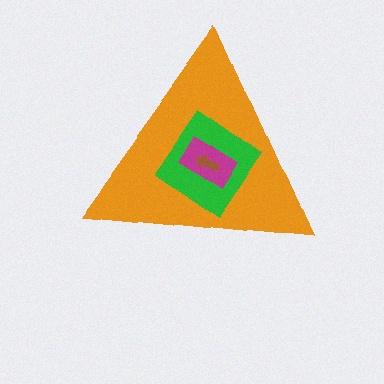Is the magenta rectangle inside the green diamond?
Yes.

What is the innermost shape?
The brown arrow.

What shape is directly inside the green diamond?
The magenta rectangle.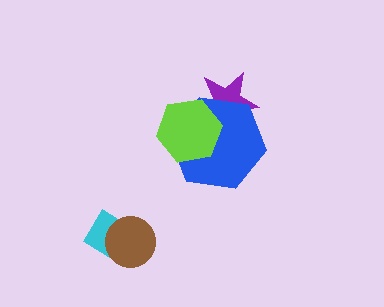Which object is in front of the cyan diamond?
The brown circle is in front of the cyan diamond.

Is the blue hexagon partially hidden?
Yes, it is partially covered by another shape.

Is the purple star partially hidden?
Yes, it is partially covered by another shape.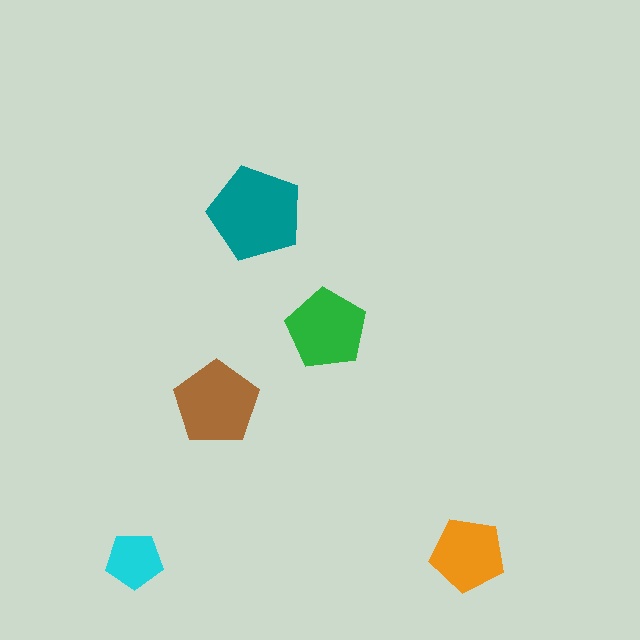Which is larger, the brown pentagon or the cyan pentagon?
The brown one.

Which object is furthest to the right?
The orange pentagon is rightmost.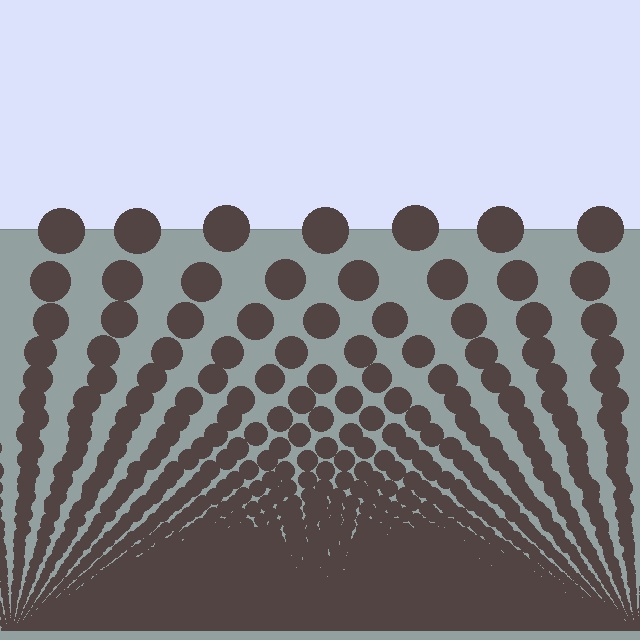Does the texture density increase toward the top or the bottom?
Density increases toward the bottom.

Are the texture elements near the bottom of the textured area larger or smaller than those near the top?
Smaller. The gradient is inverted — elements near the bottom are smaller and denser.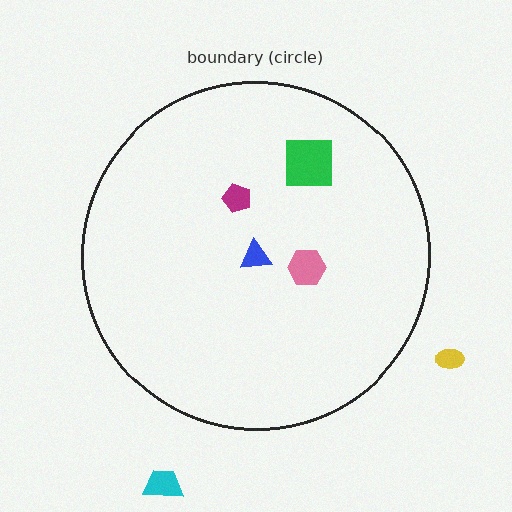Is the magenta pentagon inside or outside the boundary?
Inside.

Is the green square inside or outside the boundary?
Inside.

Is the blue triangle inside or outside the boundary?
Inside.